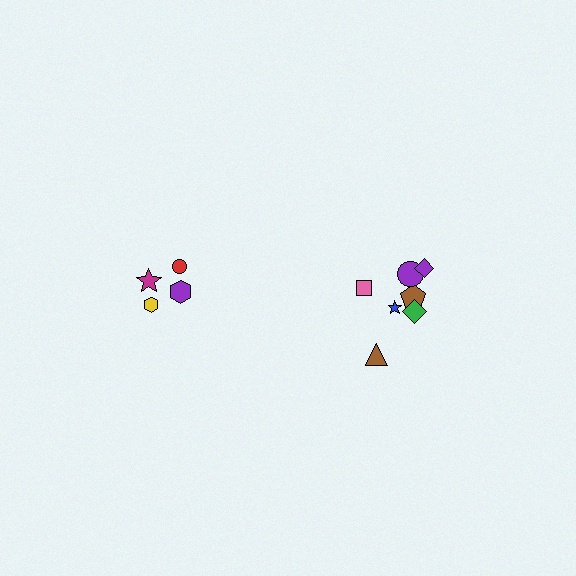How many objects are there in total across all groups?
There are 11 objects.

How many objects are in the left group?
There are 4 objects.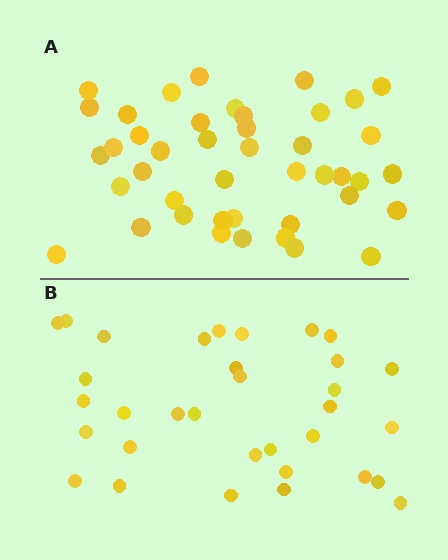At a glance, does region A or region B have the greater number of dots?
Region A (the top region) has more dots.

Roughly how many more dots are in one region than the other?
Region A has roughly 10 or so more dots than region B.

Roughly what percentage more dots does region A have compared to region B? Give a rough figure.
About 30% more.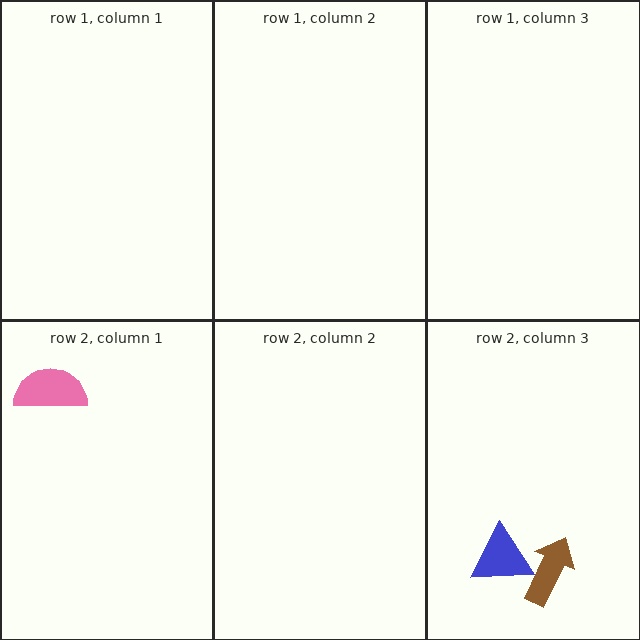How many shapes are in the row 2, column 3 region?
2.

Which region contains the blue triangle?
The row 2, column 3 region.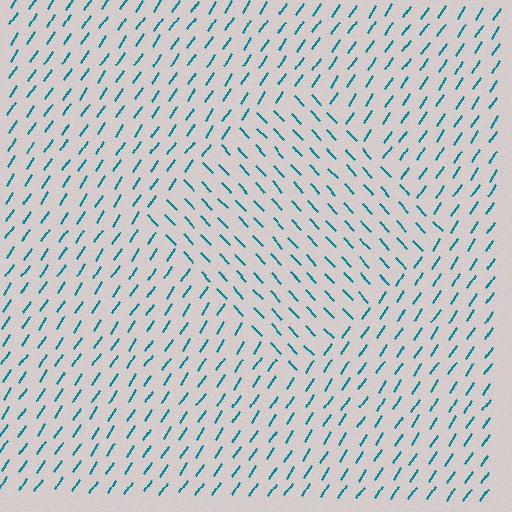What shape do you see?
I see a diamond.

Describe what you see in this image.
The image is filled with small teal line segments. A diamond region in the image has lines oriented differently from the surrounding lines, creating a visible texture boundary.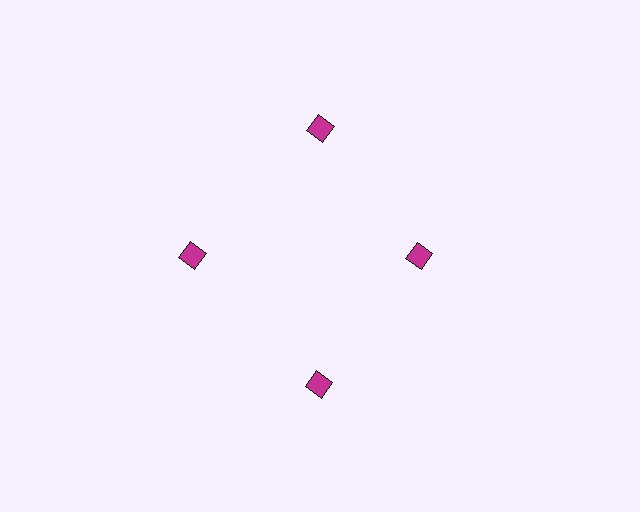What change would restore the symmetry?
The symmetry would be restored by moving it outward, back onto the ring so that all 4 diamonds sit at equal angles and equal distance from the center.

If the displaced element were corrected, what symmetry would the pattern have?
It would have 4-fold rotational symmetry — the pattern would map onto itself every 90 degrees.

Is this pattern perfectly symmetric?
No. The 4 magenta diamonds are arranged in a ring, but one element near the 3 o'clock position is pulled inward toward the center, breaking the 4-fold rotational symmetry.